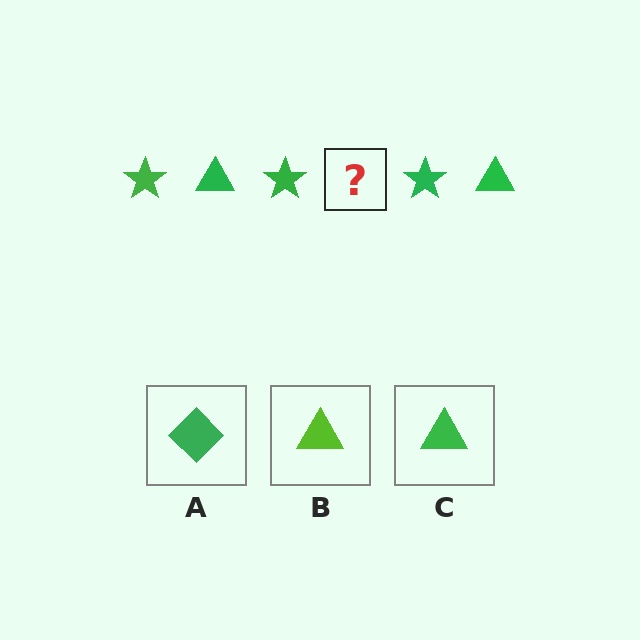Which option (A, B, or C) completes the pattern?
C.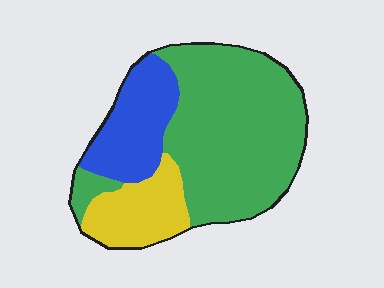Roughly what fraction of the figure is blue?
Blue covers 21% of the figure.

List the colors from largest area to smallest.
From largest to smallest: green, blue, yellow.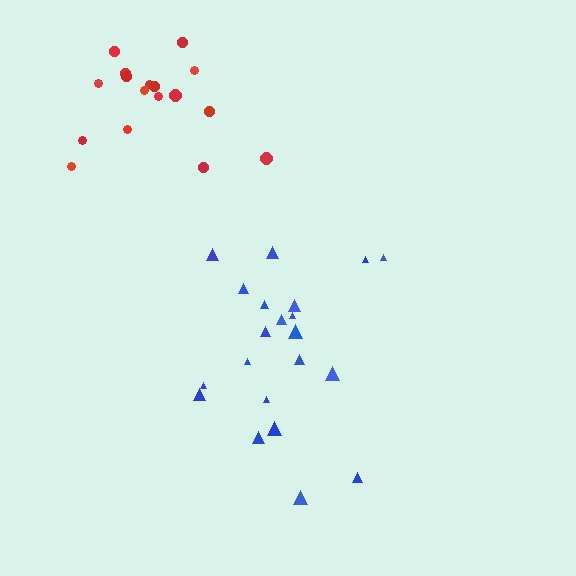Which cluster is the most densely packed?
Red.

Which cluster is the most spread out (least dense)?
Blue.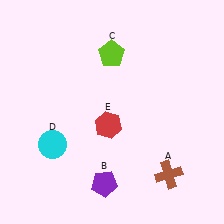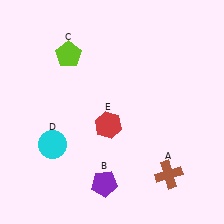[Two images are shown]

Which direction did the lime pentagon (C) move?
The lime pentagon (C) moved left.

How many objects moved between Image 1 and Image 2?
1 object moved between the two images.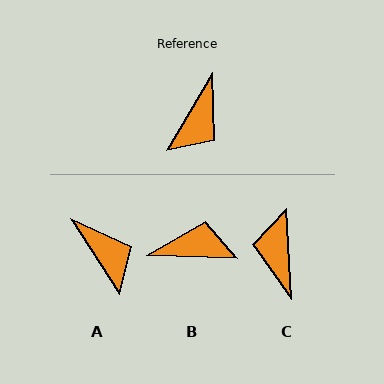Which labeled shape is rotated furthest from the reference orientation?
C, about 146 degrees away.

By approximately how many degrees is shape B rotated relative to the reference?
Approximately 119 degrees counter-clockwise.